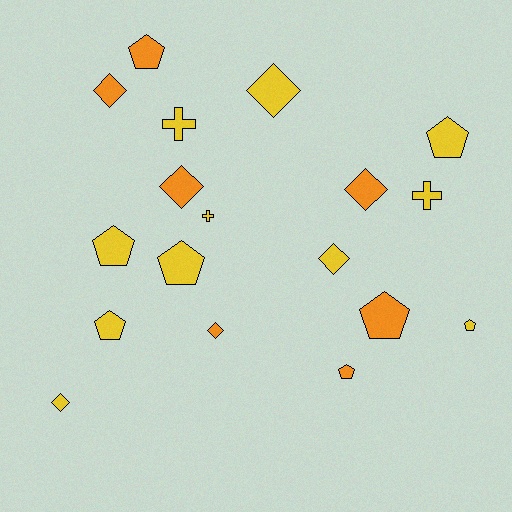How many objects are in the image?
There are 18 objects.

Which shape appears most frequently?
Pentagon, with 8 objects.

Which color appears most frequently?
Yellow, with 11 objects.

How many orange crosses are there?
There are no orange crosses.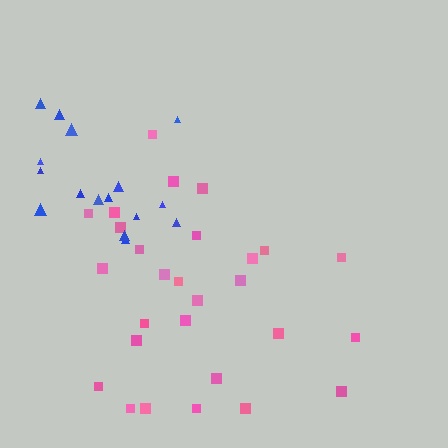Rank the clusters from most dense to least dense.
blue, pink.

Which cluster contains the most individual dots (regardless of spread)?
Pink (28).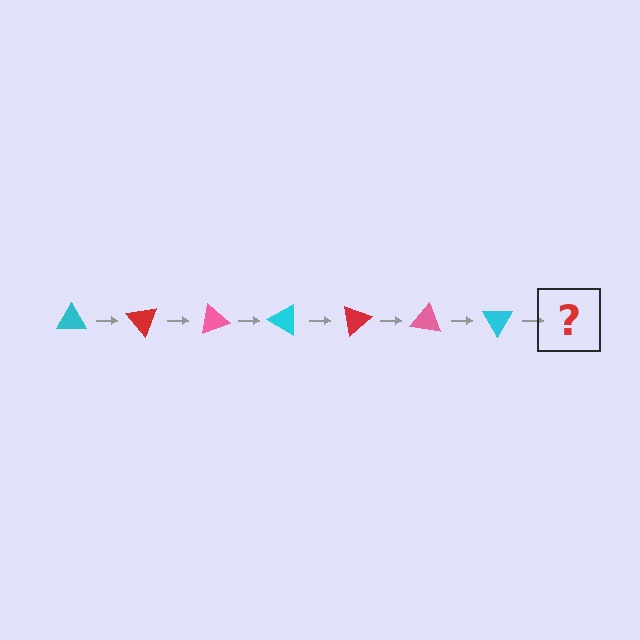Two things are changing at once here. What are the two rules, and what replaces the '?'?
The two rules are that it rotates 50 degrees each step and the color cycles through cyan, red, and pink. The '?' should be a red triangle, rotated 350 degrees from the start.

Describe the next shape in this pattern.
It should be a red triangle, rotated 350 degrees from the start.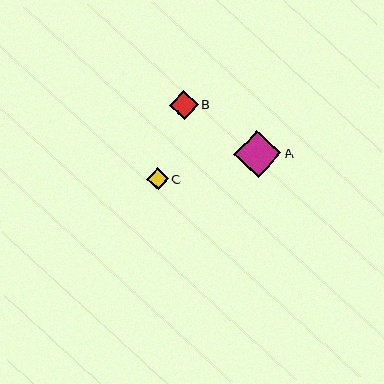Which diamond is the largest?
Diamond A is the largest with a size of approximately 47 pixels.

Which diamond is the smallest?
Diamond C is the smallest with a size of approximately 22 pixels.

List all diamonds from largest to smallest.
From largest to smallest: A, B, C.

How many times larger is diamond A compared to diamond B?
Diamond A is approximately 1.6 times the size of diamond B.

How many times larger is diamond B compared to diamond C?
Diamond B is approximately 1.3 times the size of diamond C.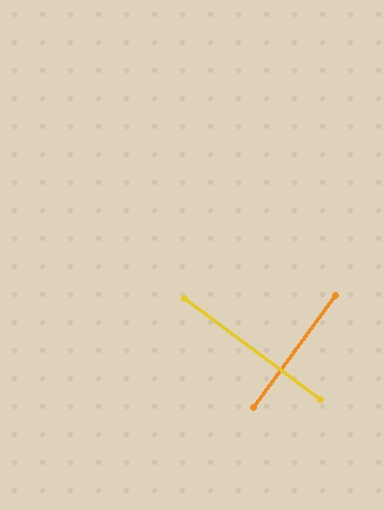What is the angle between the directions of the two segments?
Approximately 90 degrees.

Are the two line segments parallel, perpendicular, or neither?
Perpendicular — they meet at approximately 90°.